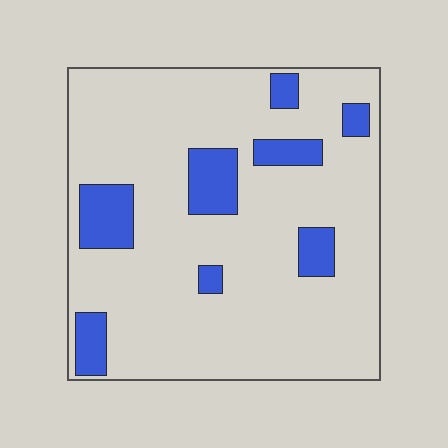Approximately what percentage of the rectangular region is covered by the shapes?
Approximately 15%.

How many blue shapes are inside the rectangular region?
8.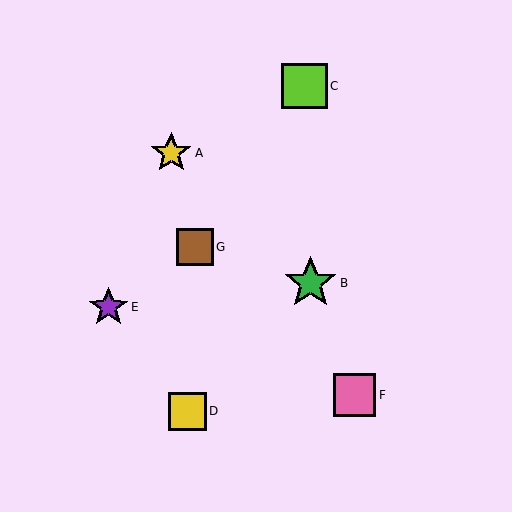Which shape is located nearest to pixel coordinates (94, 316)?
The purple star (labeled E) at (108, 307) is nearest to that location.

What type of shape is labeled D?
Shape D is a yellow square.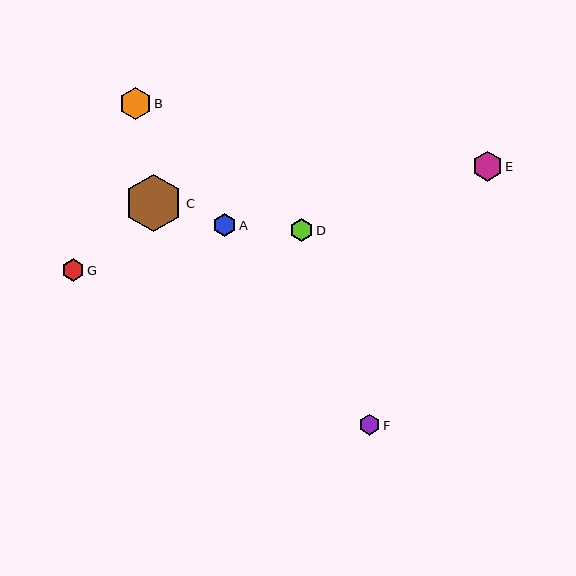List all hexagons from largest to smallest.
From largest to smallest: C, B, E, A, G, D, F.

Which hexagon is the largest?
Hexagon C is the largest with a size of approximately 58 pixels.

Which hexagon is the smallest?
Hexagon F is the smallest with a size of approximately 21 pixels.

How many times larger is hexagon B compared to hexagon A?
Hexagon B is approximately 1.4 times the size of hexagon A.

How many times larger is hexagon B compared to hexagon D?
Hexagon B is approximately 1.4 times the size of hexagon D.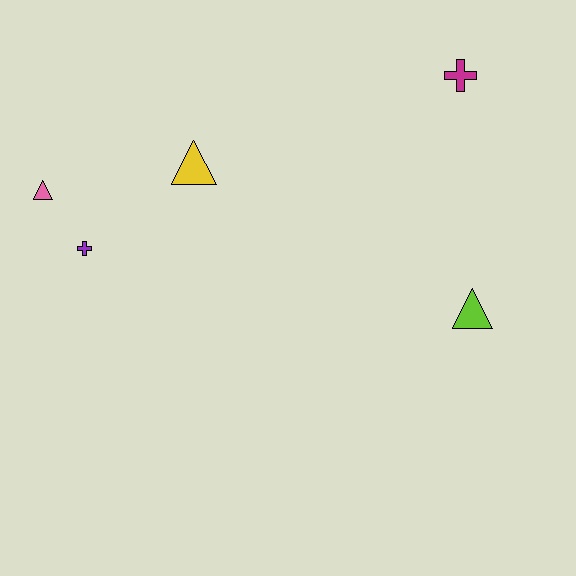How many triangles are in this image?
There are 3 triangles.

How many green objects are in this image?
There are no green objects.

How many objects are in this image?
There are 5 objects.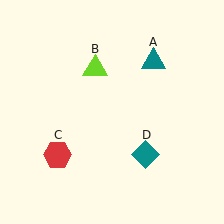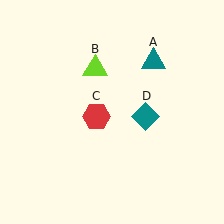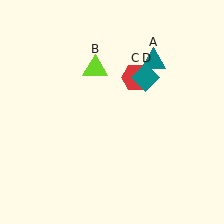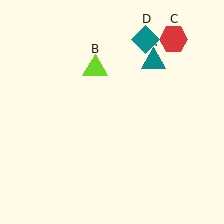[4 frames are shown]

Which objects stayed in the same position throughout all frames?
Teal triangle (object A) and lime triangle (object B) remained stationary.